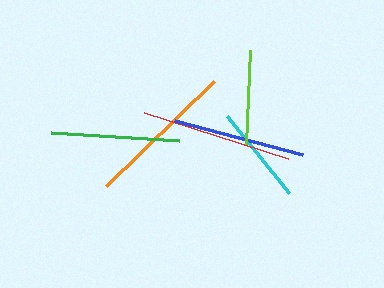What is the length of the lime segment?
The lime segment is approximately 94 pixels long.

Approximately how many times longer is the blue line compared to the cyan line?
The blue line is approximately 1.3 times the length of the cyan line.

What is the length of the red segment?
The red segment is approximately 151 pixels long.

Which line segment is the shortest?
The lime line is the shortest at approximately 94 pixels.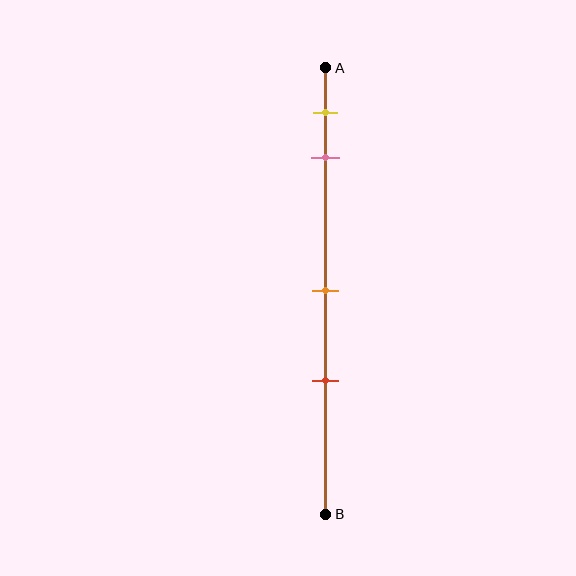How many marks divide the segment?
There are 4 marks dividing the segment.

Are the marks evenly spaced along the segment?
No, the marks are not evenly spaced.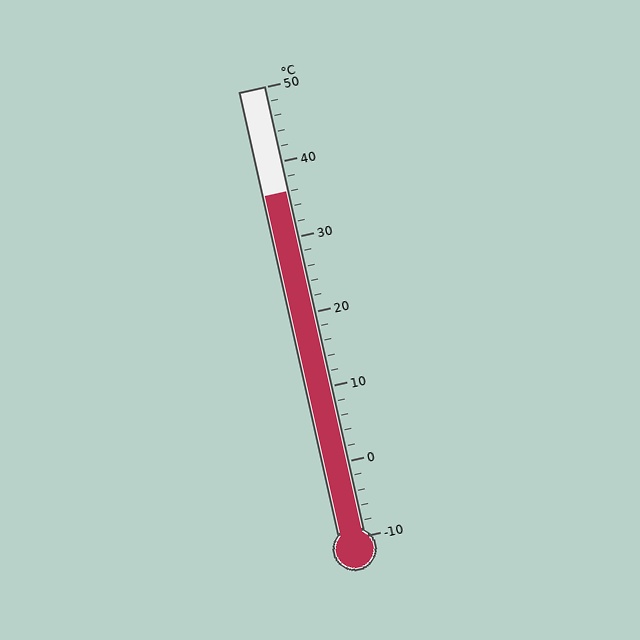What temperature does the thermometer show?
The thermometer shows approximately 36°C.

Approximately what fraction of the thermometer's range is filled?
The thermometer is filled to approximately 75% of its range.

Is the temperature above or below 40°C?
The temperature is below 40°C.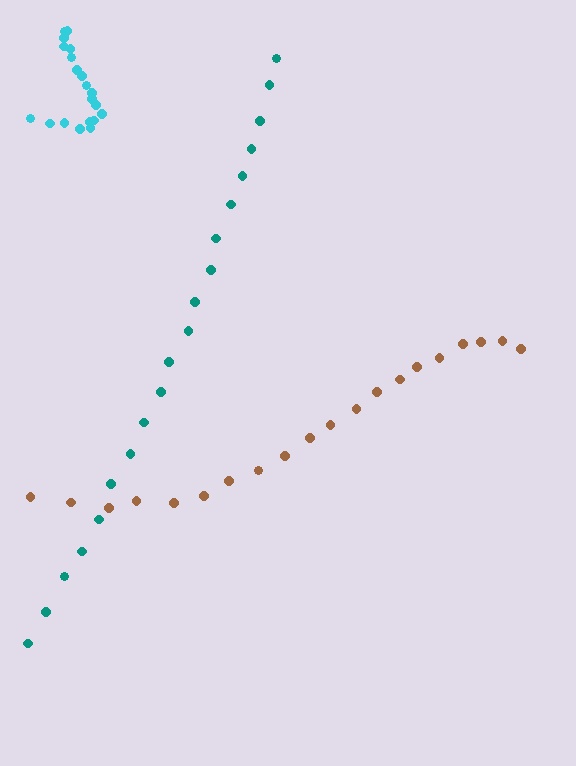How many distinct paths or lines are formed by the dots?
There are 3 distinct paths.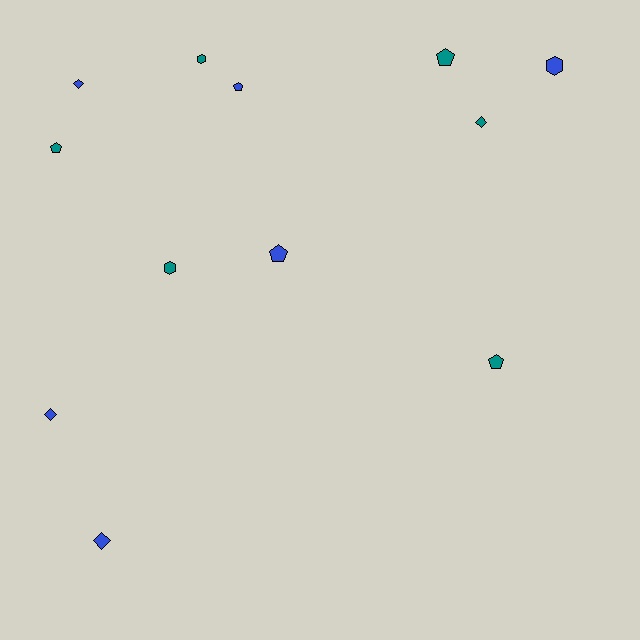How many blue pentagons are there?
There are 2 blue pentagons.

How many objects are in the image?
There are 12 objects.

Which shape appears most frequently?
Pentagon, with 5 objects.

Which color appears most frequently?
Teal, with 6 objects.